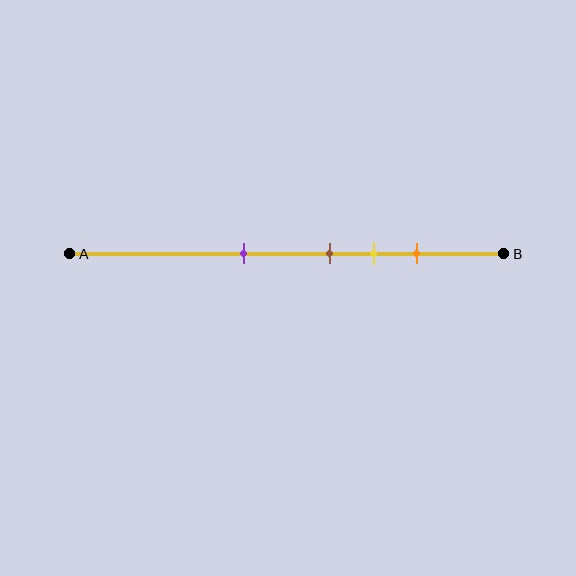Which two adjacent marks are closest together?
The brown and yellow marks are the closest adjacent pair.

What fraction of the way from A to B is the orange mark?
The orange mark is approximately 80% (0.8) of the way from A to B.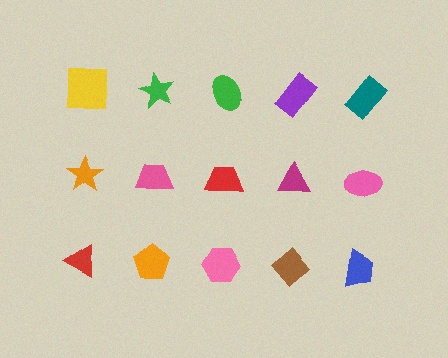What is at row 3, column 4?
A brown diamond.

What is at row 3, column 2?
An orange pentagon.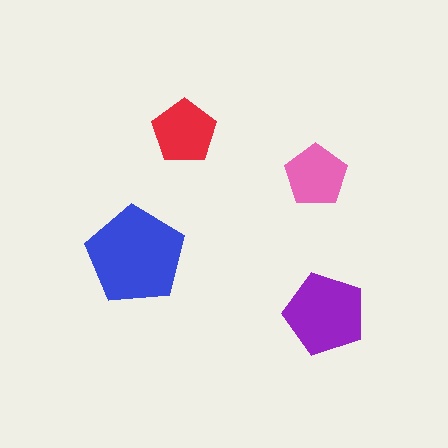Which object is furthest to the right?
The purple pentagon is rightmost.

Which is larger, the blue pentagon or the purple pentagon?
The blue one.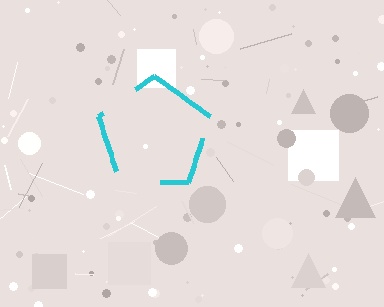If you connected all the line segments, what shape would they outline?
They would outline a pentagon.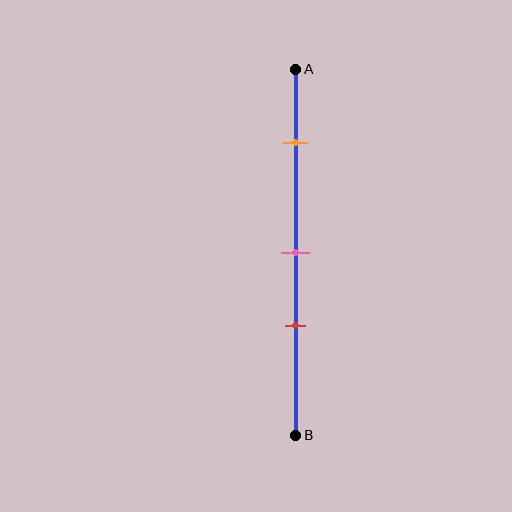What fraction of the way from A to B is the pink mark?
The pink mark is approximately 50% (0.5) of the way from A to B.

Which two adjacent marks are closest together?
The pink and red marks are the closest adjacent pair.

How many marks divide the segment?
There are 3 marks dividing the segment.